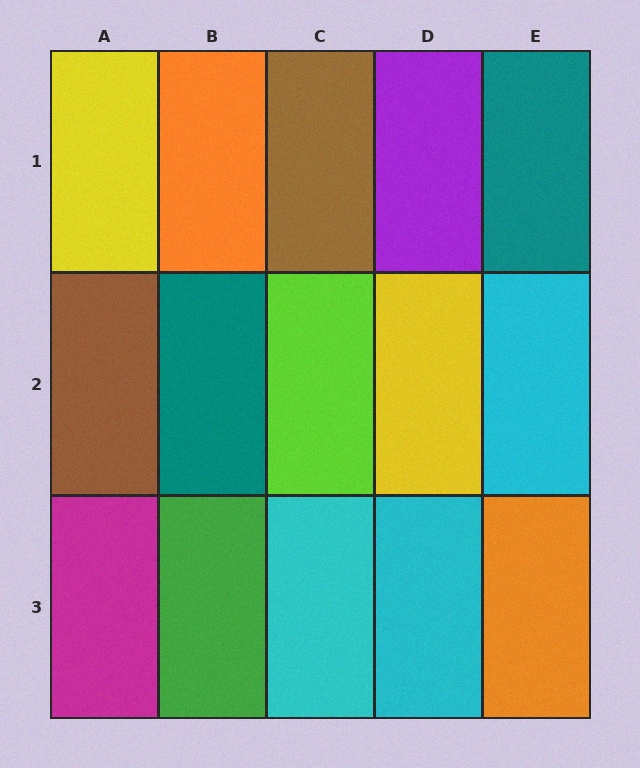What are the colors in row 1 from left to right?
Yellow, orange, brown, purple, teal.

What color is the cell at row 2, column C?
Lime.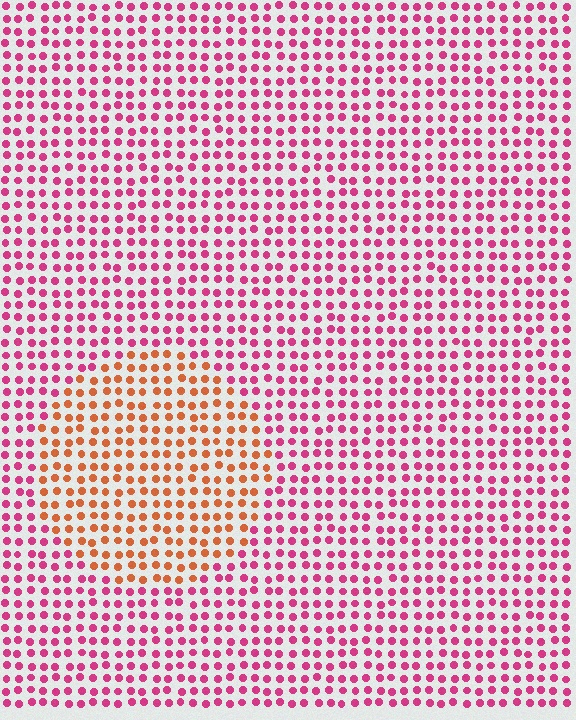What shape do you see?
I see a circle.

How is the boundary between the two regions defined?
The boundary is defined purely by a slight shift in hue (about 48 degrees). Spacing, size, and orientation are identical on both sides.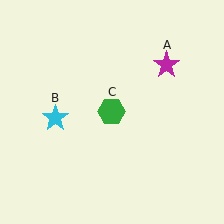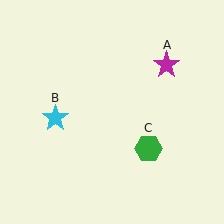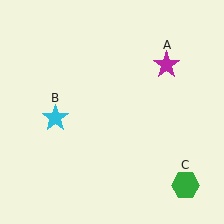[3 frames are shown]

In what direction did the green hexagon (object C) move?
The green hexagon (object C) moved down and to the right.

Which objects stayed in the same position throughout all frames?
Magenta star (object A) and cyan star (object B) remained stationary.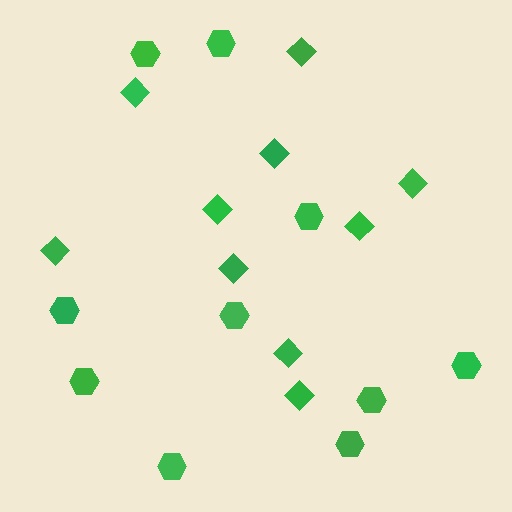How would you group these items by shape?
There are 2 groups: one group of diamonds (10) and one group of hexagons (10).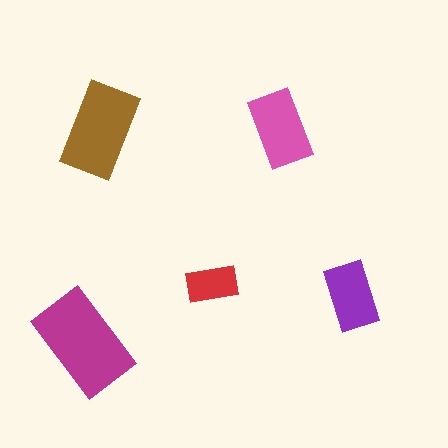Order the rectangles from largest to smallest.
the magenta one, the brown one, the pink one, the purple one, the red one.